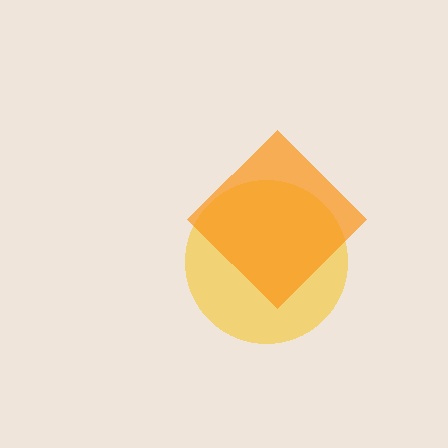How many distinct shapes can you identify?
There are 2 distinct shapes: a yellow circle, an orange diamond.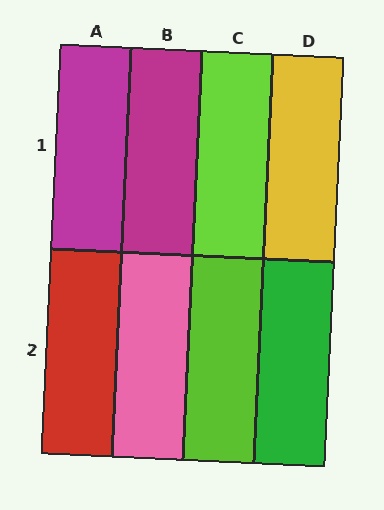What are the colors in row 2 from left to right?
Red, pink, lime, green.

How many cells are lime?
2 cells are lime.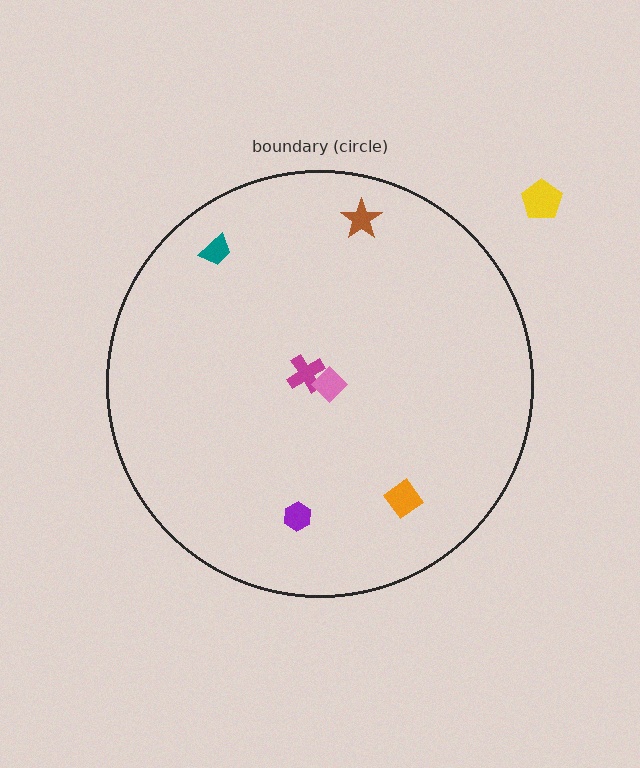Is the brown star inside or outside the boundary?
Inside.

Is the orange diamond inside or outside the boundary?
Inside.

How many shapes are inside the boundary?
6 inside, 1 outside.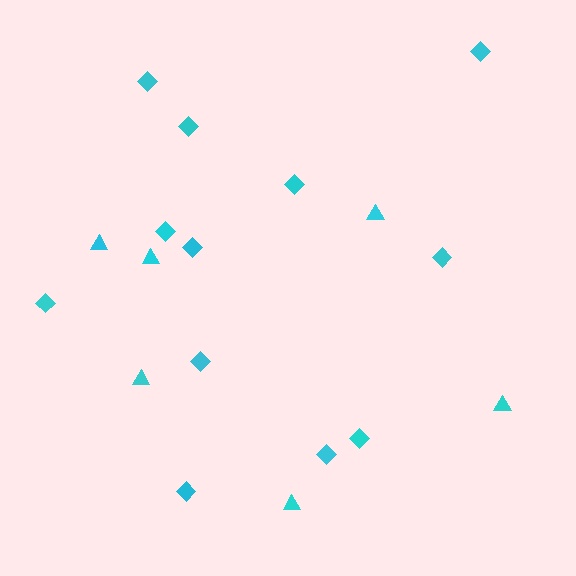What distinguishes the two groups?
There are 2 groups: one group of diamonds (12) and one group of triangles (6).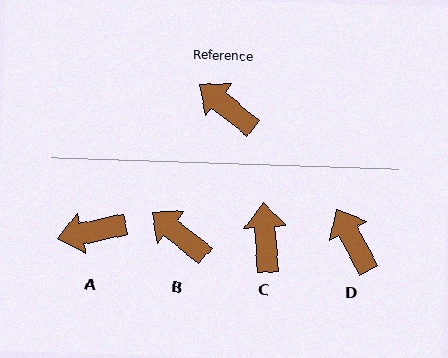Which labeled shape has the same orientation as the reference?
B.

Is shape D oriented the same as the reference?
No, it is off by about 24 degrees.